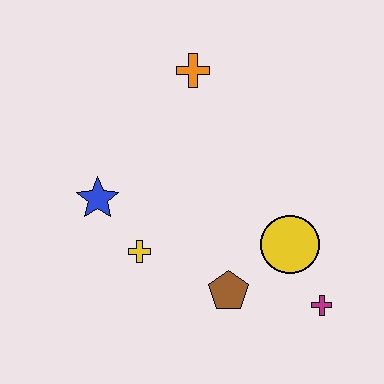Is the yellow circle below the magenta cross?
No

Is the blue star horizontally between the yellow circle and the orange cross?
No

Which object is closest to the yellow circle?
The magenta cross is closest to the yellow circle.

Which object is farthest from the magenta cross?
The orange cross is farthest from the magenta cross.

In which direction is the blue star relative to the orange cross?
The blue star is below the orange cross.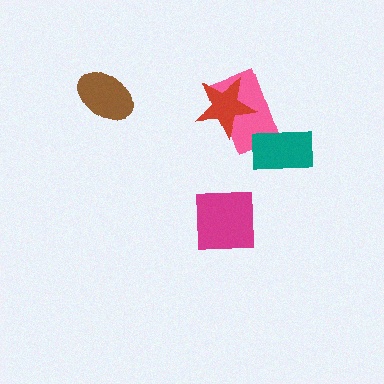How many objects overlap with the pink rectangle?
2 objects overlap with the pink rectangle.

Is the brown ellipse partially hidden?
No, no other shape covers it.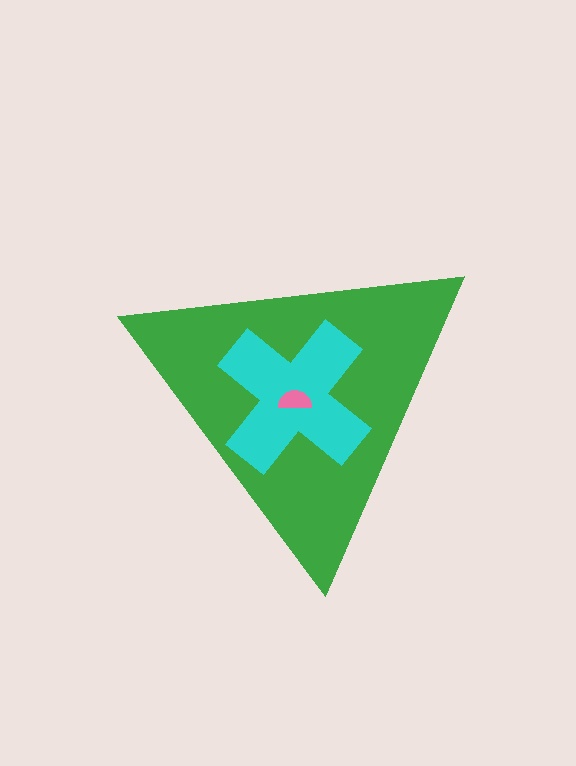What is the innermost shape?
The pink semicircle.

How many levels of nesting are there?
3.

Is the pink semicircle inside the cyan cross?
Yes.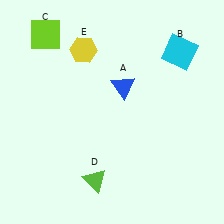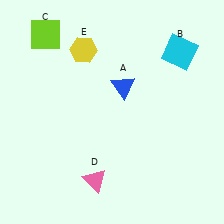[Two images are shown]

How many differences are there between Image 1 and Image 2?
There is 1 difference between the two images.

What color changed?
The triangle (D) changed from lime in Image 1 to pink in Image 2.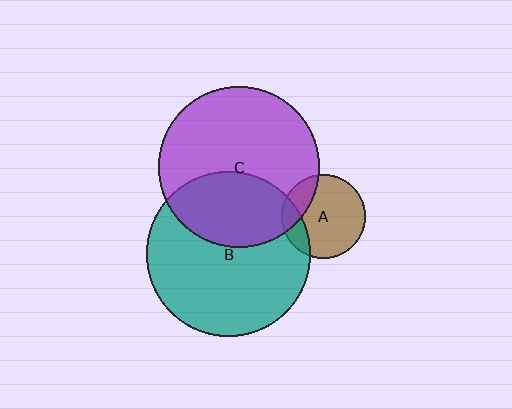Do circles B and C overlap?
Yes.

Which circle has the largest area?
Circle B (teal).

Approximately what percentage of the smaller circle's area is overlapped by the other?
Approximately 35%.